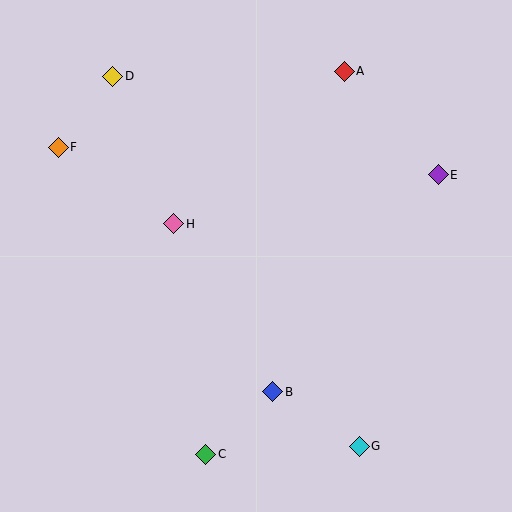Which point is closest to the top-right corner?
Point A is closest to the top-right corner.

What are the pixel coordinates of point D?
Point D is at (113, 76).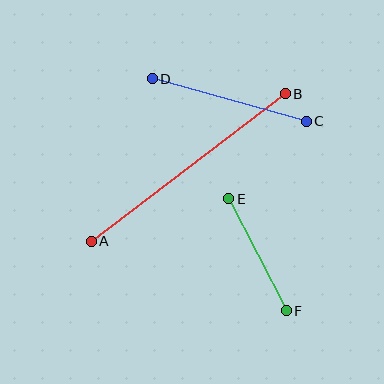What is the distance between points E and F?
The distance is approximately 126 pixels.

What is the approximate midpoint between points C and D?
The midpoint is at approximately (229, 100) pixels.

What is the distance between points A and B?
The distance is approximately 244 pixels.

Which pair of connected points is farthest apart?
Points A and B are farthest apart.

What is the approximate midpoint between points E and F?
The midpoint is at approximately (257, 255) pixels.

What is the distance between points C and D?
The distance is approximately 160 pixels.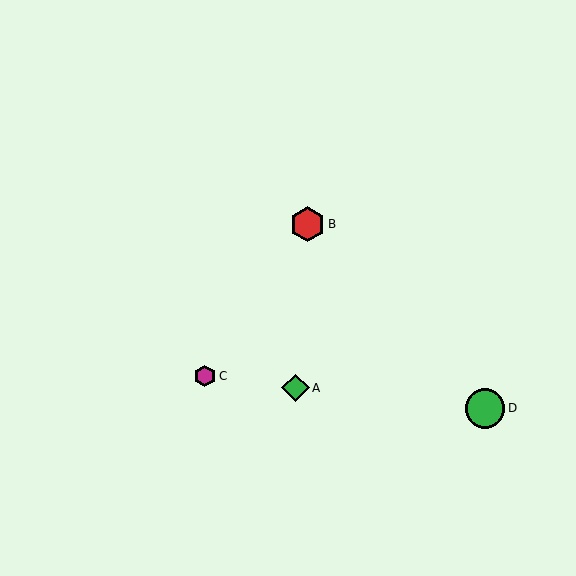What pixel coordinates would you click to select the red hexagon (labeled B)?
Click at (308, 224) to select the red hexagon B.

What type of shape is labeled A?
Shape A is a green diamond.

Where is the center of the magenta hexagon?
The center of the magenta hexagon is at (205, 376).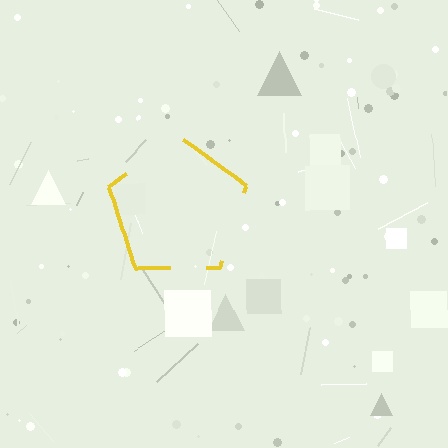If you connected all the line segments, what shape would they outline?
They would outline a pentagon.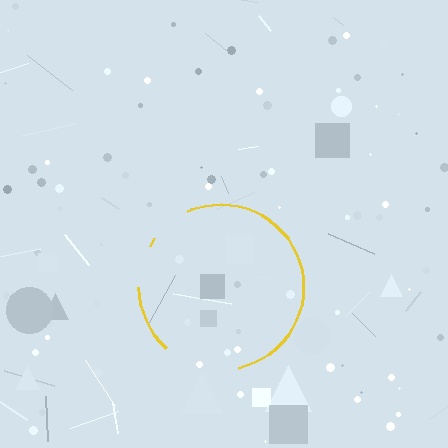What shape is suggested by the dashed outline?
The dashed outline suggests a circle.